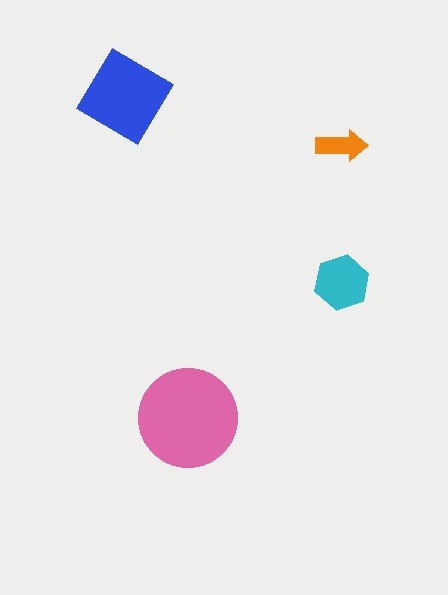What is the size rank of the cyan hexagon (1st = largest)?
3rd.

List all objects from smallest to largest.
The orange arrow, the cyan hexagon, the blue diamond, the pink circle.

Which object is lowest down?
The pink circle is bottommost.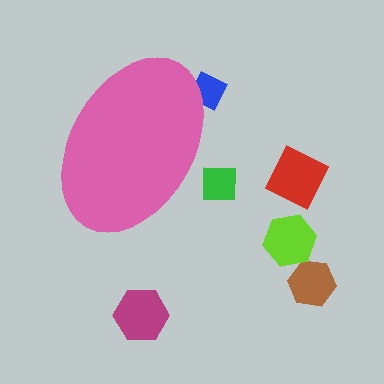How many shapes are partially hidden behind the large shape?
2 shapes are partially hidden.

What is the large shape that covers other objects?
A pink ellipse.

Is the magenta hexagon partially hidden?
No, the magenta hexagon is fully visible.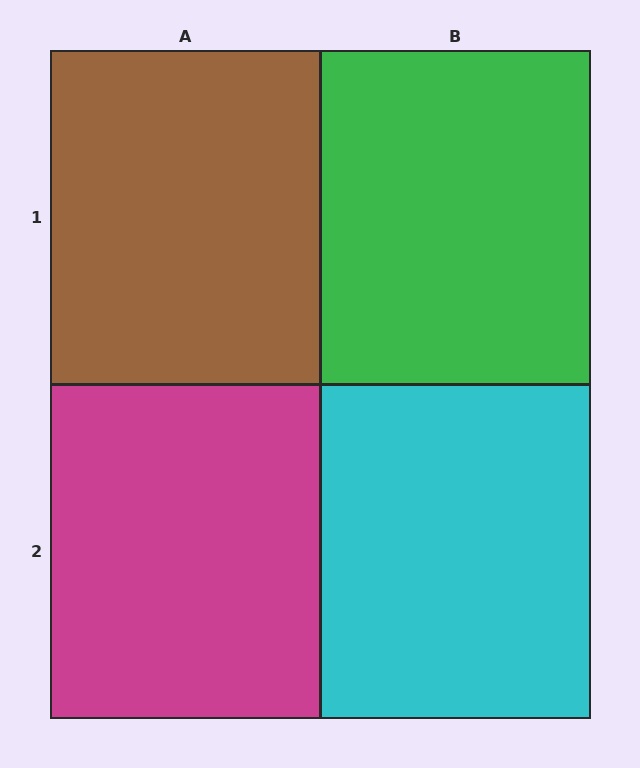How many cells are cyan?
1 cell is cyan.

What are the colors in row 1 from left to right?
Brown, green.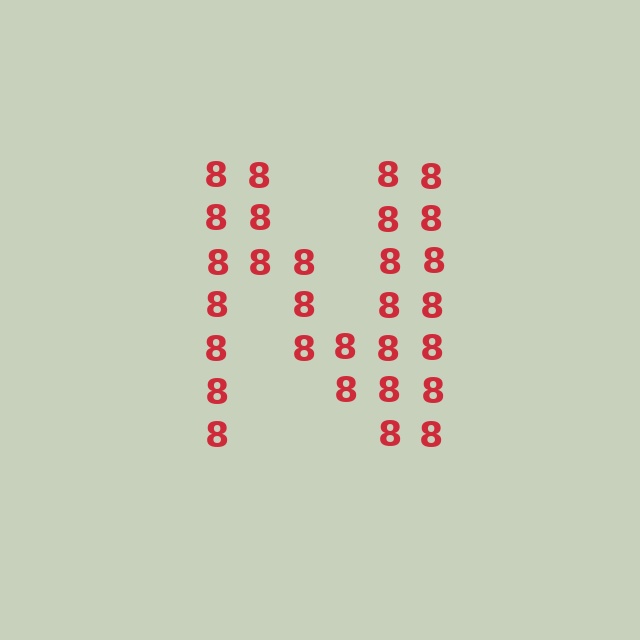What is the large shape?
The large shape is the letter N.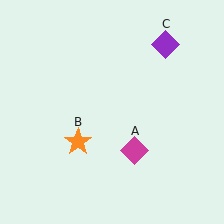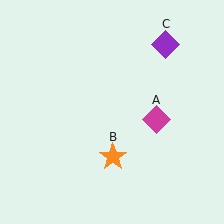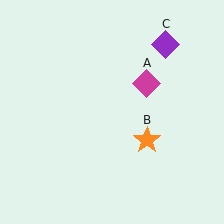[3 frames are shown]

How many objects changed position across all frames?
2 objects changed position: magenta diamond (object A), orange star (object B).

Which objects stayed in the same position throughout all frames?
Purple diamond (object C) remained stationary.